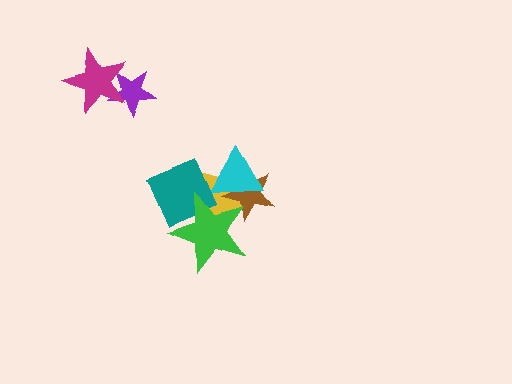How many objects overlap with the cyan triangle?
4 objects overlap with the cyan triangle.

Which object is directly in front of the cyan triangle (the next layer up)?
The teal diamond is directly in front of the cyan triangle.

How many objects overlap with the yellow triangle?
4 objects overlap with the yellow triangle.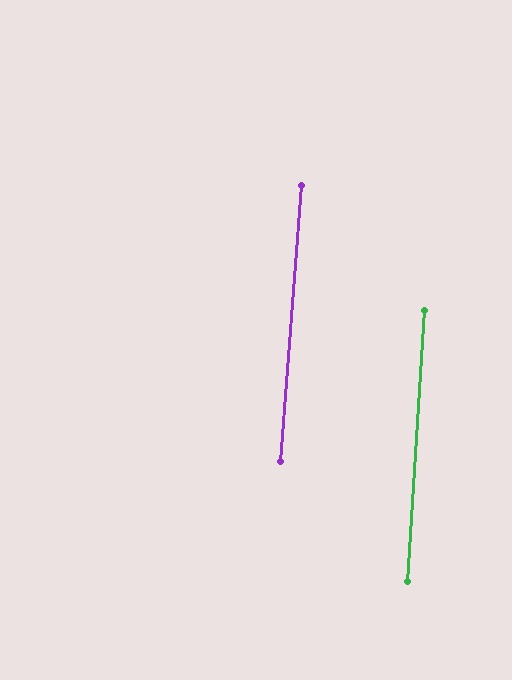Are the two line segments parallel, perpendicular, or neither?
Parallel — their directions differ by only 0.7°.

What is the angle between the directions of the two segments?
Approximately 1 degree.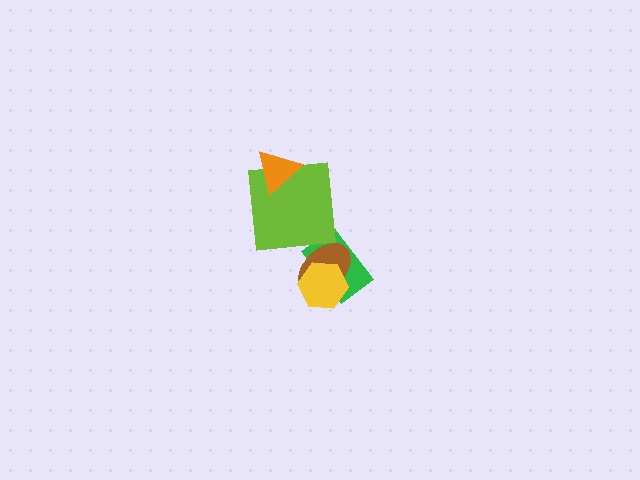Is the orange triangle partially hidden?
No, no other shape covers it.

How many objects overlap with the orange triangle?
1 object overlaps with the orange triangle.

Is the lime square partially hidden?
Yes, it is partially covered by another shape.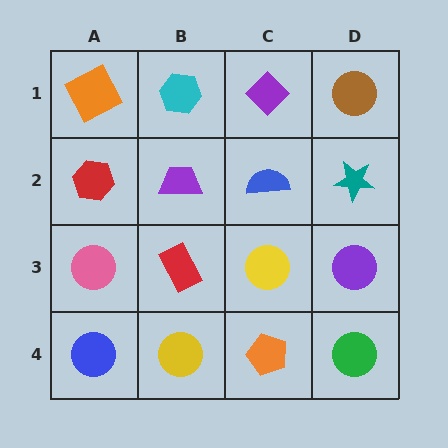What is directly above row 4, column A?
A pink circle.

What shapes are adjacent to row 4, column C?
A yellow circle (row 3, column C), a yellow circle (row 4, column B), a green circle (row 4, column D).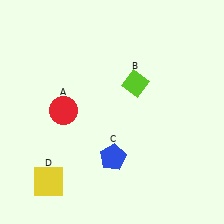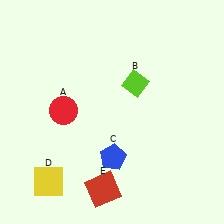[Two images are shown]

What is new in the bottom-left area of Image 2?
A red square (E) was added in the bottom-left area of Image 2.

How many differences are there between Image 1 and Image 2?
There is 1 difference between the two images.